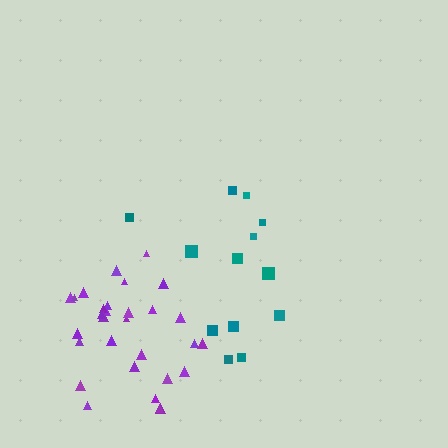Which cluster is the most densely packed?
Purple.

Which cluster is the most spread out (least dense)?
Teal.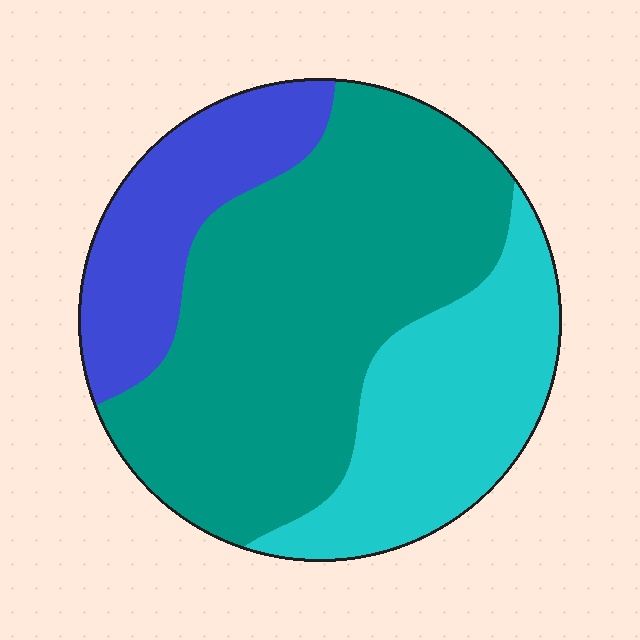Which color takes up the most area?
Teal, at roughly 55%.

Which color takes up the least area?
Blue, at roughly 20%.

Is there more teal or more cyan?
Teal.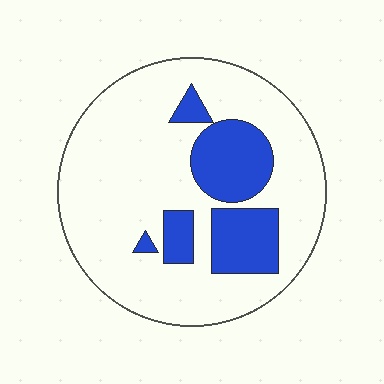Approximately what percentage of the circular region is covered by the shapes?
Approximately 25%.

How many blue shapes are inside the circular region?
5.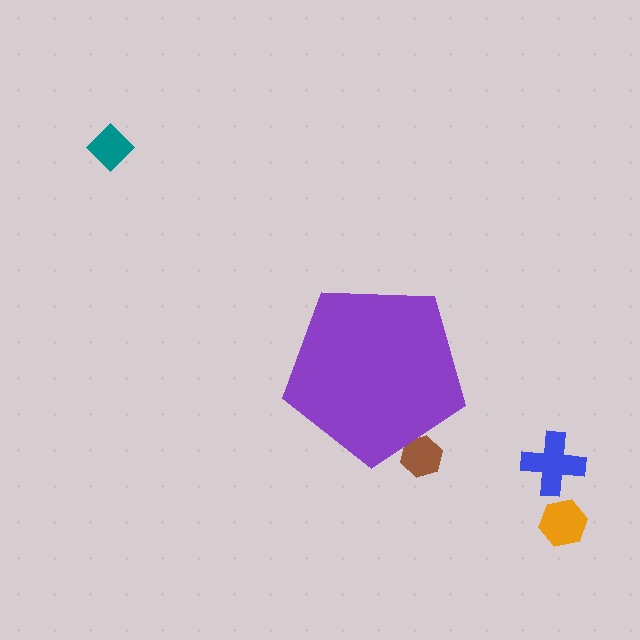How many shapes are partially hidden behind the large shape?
1 shape is partially hidden.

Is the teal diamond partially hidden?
No, the teal diamond is fully visible.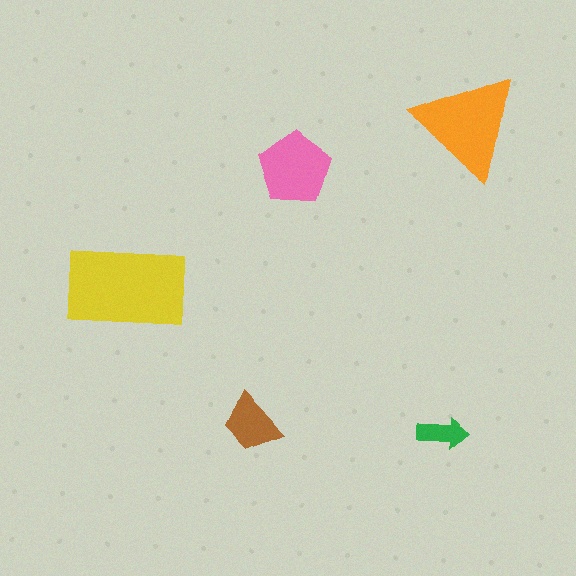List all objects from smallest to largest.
The green arrow, the brown trapezoid, the pink pentagon, the orange triangle, the yellow rectangle.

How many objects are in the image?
There are 5 objects in the image.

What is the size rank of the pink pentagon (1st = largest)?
3rd.